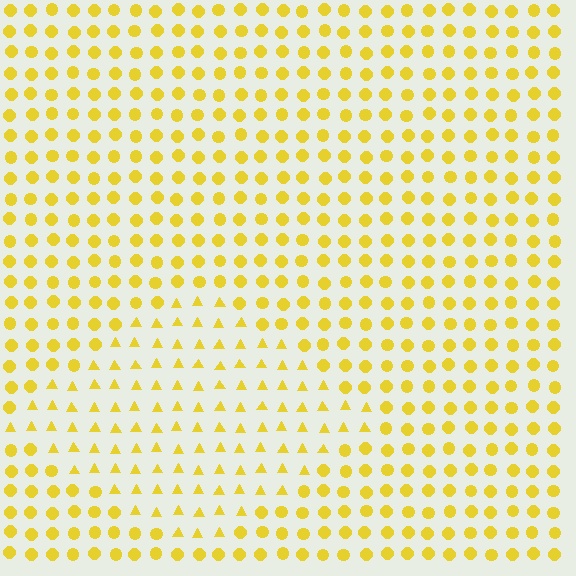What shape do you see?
I see a diamond.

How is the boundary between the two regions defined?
The boundary is defined by a change in element shape: triangles inside vs. circles outside. All elements share the same color and spacing.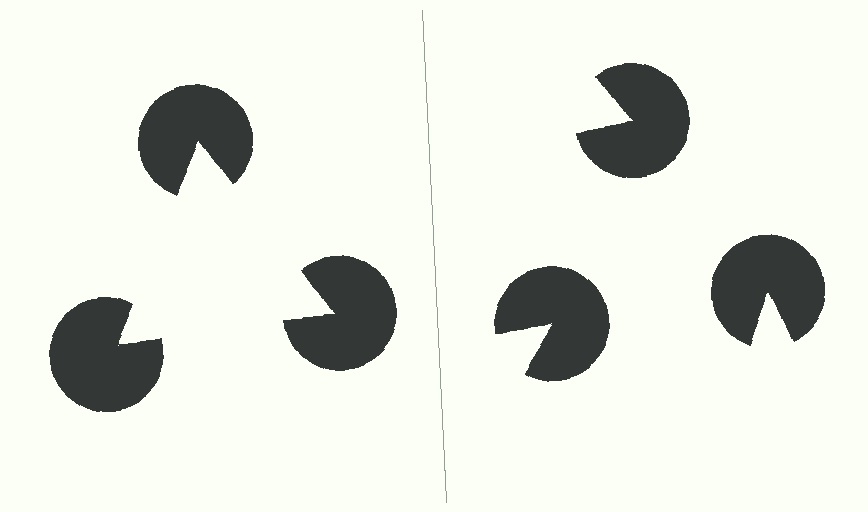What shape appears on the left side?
An illusory triangle.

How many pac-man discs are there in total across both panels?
6 — 3 on each side.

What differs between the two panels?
The pac-man discs are positioned identically on both sides; only the wedge orientations differ. On the left they align to a triangle; on the right they are misaligned.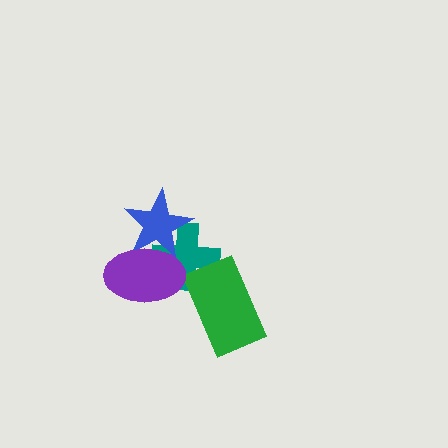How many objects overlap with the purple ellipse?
2 objects overlap with the purple ellipse.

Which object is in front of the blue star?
The purple ellipse is in front of the blue star.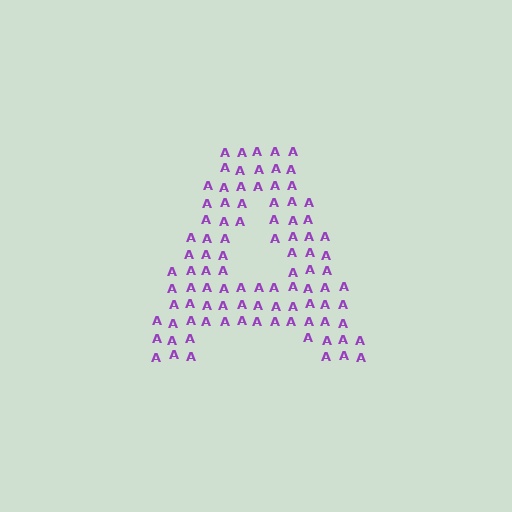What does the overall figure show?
The overall figure shows the letter A.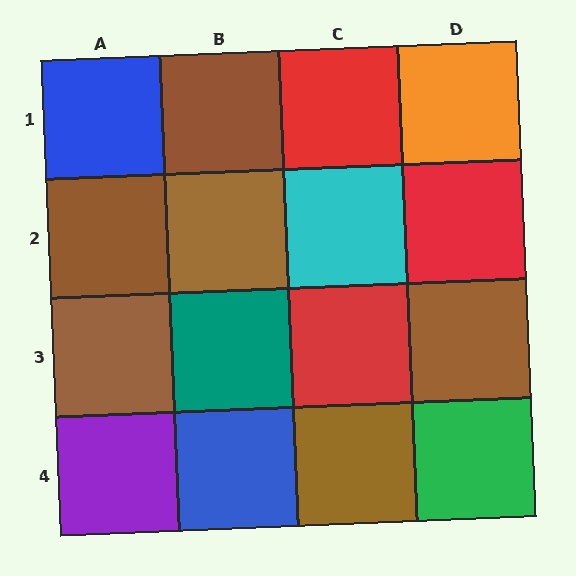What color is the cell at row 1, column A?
Blue.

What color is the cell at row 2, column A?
Brown.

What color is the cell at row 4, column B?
Blue.